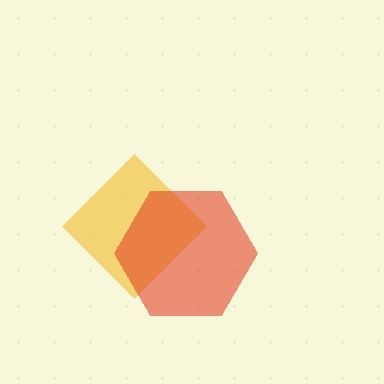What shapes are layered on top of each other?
The layered shapes are: a yellow diamond, a red hexagon.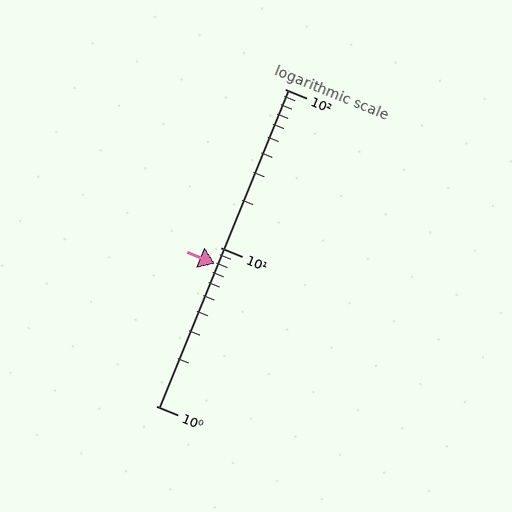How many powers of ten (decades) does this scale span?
The scale spans 2 decades, from 1 to 100.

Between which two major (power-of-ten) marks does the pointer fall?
The pointer is between 1 and 10.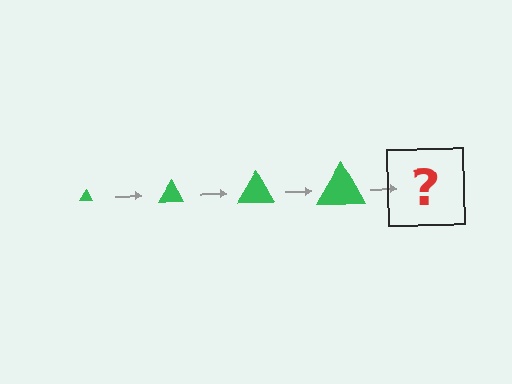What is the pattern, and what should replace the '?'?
The pattern is that the triangle gets progressively larger each step. The '?' should be a green triangle, larger than the previous one.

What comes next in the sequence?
The next element should be a green triangle, larger than the previous one.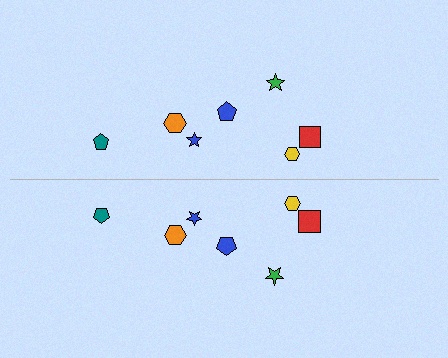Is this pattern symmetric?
Yes, this pattern has bilateral (reflection) symmetry.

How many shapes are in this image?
There are 14 shapes in this image.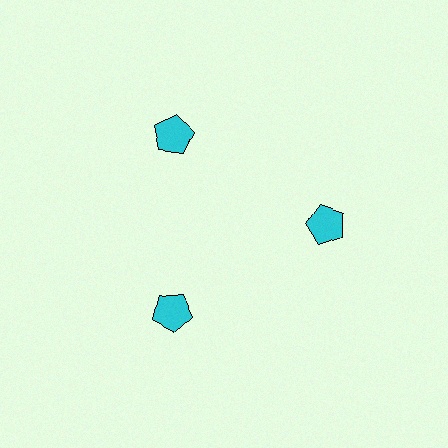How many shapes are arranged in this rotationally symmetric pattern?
There are 3 shapes, arranged in 3 groups of 1.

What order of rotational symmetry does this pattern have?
This pattern has 3-fold rotational symmetry.